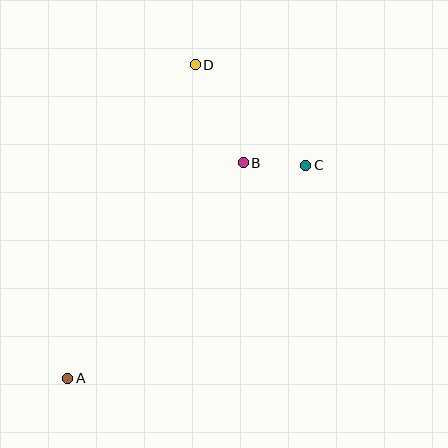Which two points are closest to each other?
Points B and C are closest to each other.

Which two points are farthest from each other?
Points A and D are farthest from each other.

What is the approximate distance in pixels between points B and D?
The distance between B and D is approximately 109 pixels.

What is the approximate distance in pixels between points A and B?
The distance between A and B is approximately 278 pixels.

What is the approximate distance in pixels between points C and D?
The distance between C and D is approximately 149 pixels.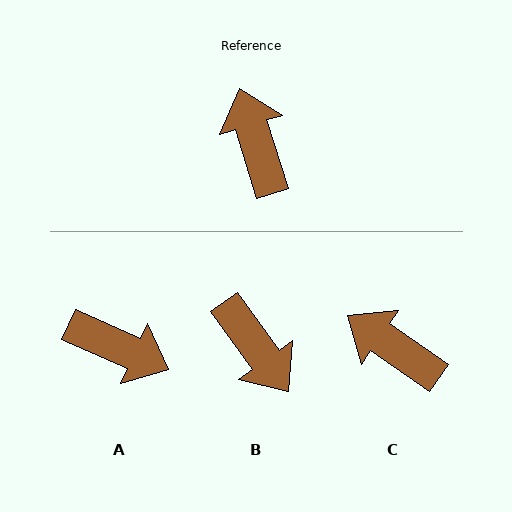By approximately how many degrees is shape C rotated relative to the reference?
Approximately 38 degrees counter-clockwise.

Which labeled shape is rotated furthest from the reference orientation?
B, about 162 degrees away.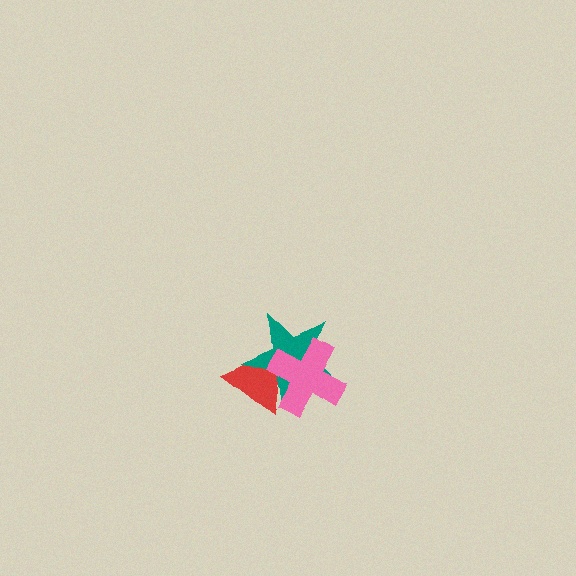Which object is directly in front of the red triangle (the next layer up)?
The teal star is directly in front of the red triangle.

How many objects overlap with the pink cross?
2 objects overlap with the pink cross.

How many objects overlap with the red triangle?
2 objects overlap with the red triangle.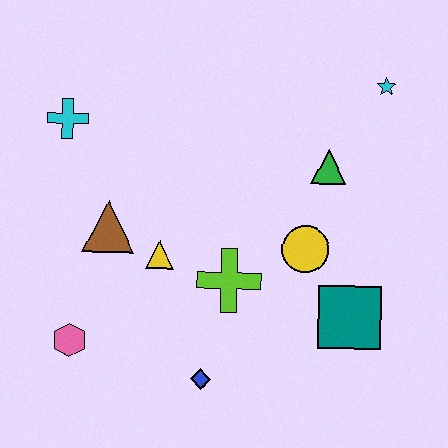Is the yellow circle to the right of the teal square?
No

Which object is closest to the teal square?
The yellow circle is closest to the teal square.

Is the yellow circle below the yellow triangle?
No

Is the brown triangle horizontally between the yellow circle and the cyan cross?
Yes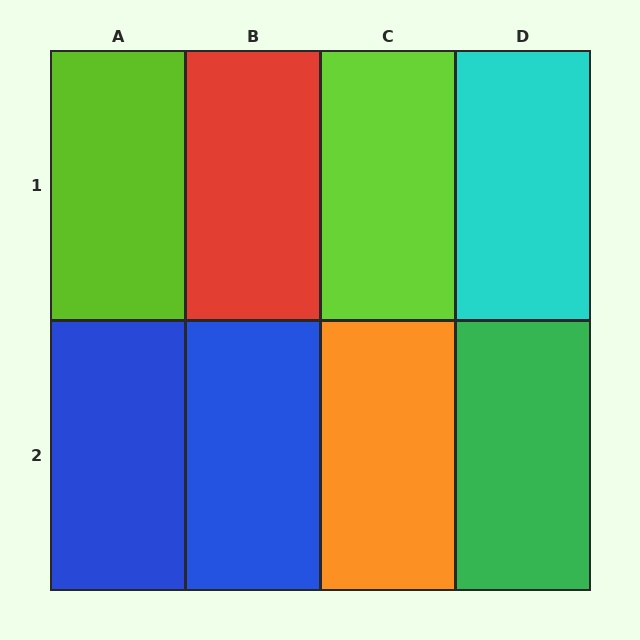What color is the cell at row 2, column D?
Green.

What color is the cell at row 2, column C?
Orange.